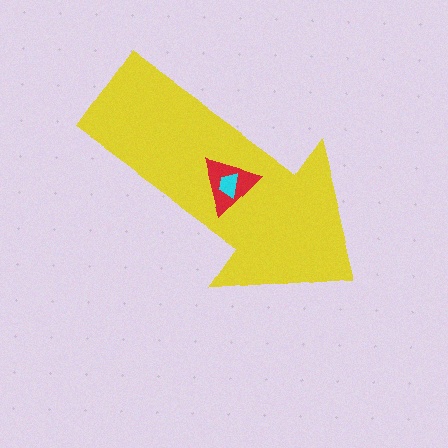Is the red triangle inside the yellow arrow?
Yes.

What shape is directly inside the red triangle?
The cyan trapezoid.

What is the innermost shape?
The cyan trapezoid.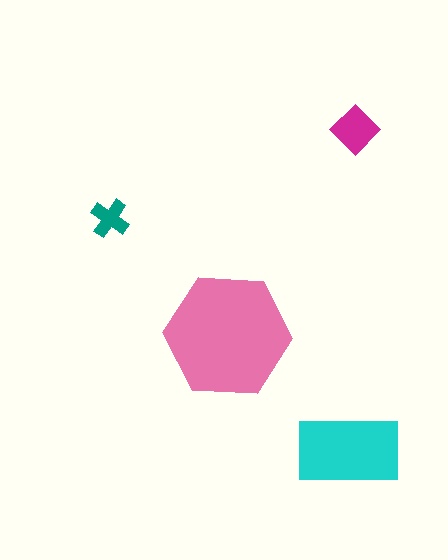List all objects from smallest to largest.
The teal cross, the magenta diamond, the cyan rectangle, the pink hexagon.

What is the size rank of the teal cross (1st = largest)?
4th.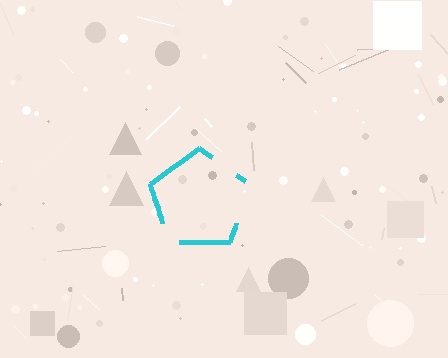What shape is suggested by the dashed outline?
The dashed outline suggests a pentagon.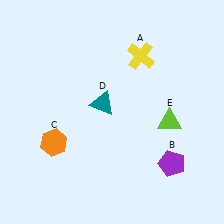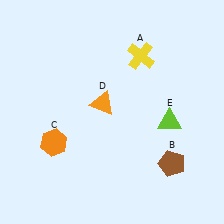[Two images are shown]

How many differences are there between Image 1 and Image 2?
There are 2 differences between the two images.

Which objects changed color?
B changed from purple to brown. D changed from teal to orange.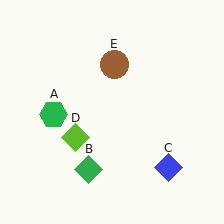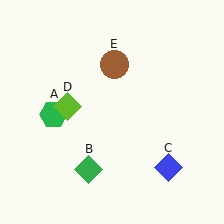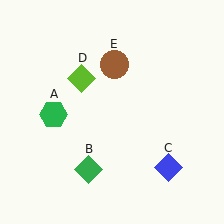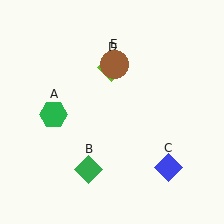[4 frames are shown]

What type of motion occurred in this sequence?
The lime diamond (object D) rotated clockwise around the center of the scene.